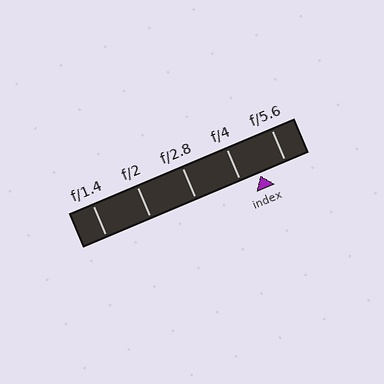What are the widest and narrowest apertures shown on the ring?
The widest aperture shown is f/1.4 and the narrowest is f/5.6.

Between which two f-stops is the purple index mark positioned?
The index mark is between f/4 and f/5.6.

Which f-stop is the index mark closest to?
The index mark is closest to f/4.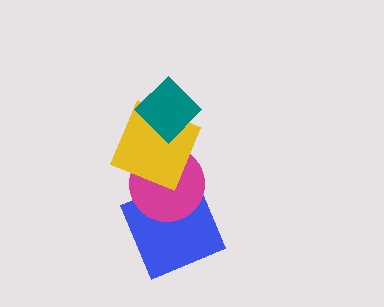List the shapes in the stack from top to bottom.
From top to bottom: the teal diamond, the yellow square, the magenta circle, the blue square.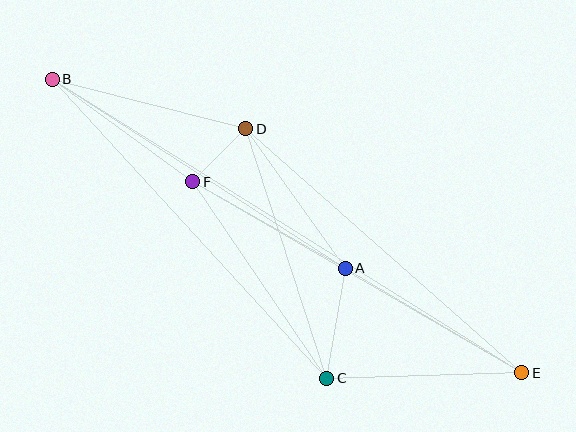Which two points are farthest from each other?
Points B and E are farthest from each other.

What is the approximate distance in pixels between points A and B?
The distance between A and B is approximately 349 pixels.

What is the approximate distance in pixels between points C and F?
The distance between C and F is approximately 238 pixels.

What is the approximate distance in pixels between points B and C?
The distance between B and C is approximately 406 pixels.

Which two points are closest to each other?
Points D and F are closest to each other.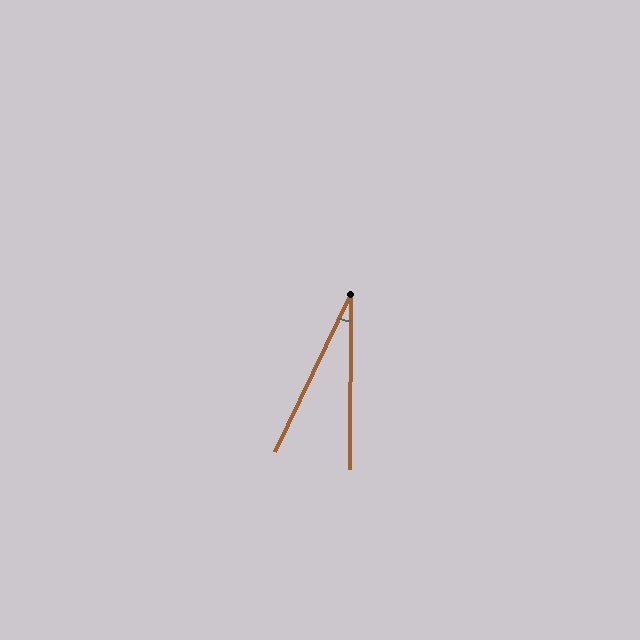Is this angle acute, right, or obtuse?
It is acute.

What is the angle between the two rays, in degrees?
Approximately 25 degrees.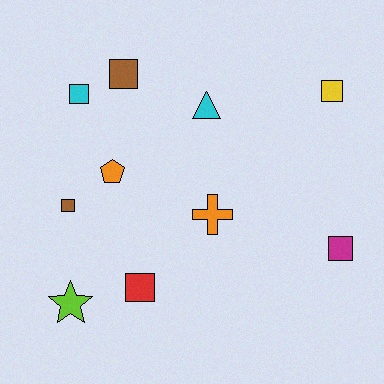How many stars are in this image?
There is 1 star.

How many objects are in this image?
There are 10 objects.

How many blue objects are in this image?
There are no blue objects.